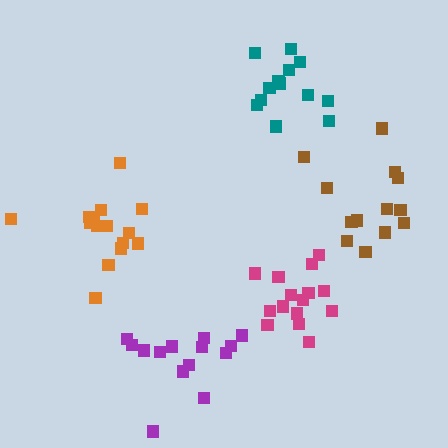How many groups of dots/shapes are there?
There are 5 groups.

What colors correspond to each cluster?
The clusters are colored: orange, teal, purple, brown, magenta.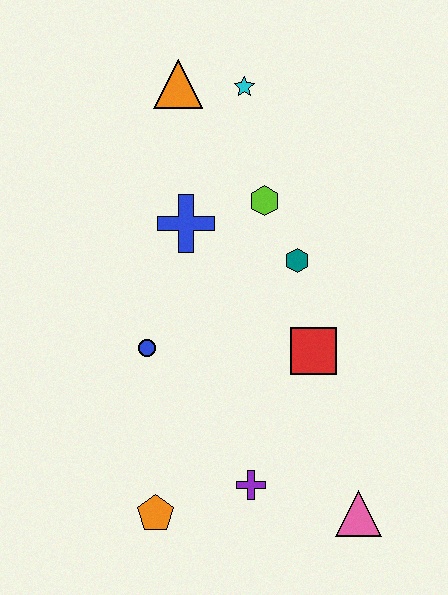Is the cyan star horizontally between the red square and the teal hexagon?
No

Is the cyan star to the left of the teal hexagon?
Yes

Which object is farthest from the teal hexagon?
The orange pentagon is farthest from the teal hexagon.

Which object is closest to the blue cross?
The lime hexagon is closest to the blue cross.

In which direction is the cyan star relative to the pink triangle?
The cyan star is above the pink triangle.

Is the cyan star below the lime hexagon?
No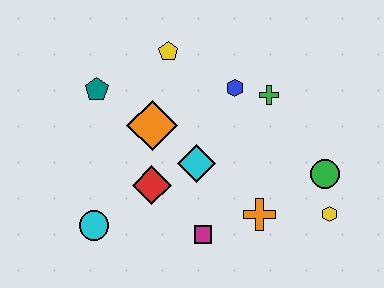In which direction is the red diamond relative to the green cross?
The red diamond is to the left of the green cross.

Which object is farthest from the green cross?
The cyan circle is farthest from the green cross.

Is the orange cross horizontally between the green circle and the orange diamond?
Yes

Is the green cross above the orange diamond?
Yes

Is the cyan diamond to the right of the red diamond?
Yes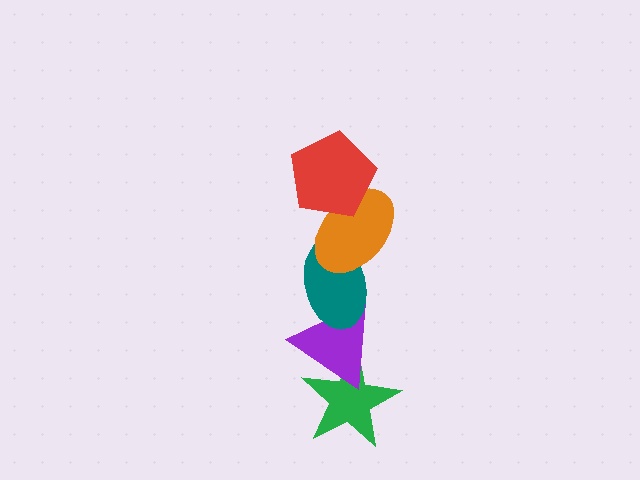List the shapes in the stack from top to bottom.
From top to bottom: the red pentagon, the orange ellipse, the teal ellipse, the purple triangle, the green star.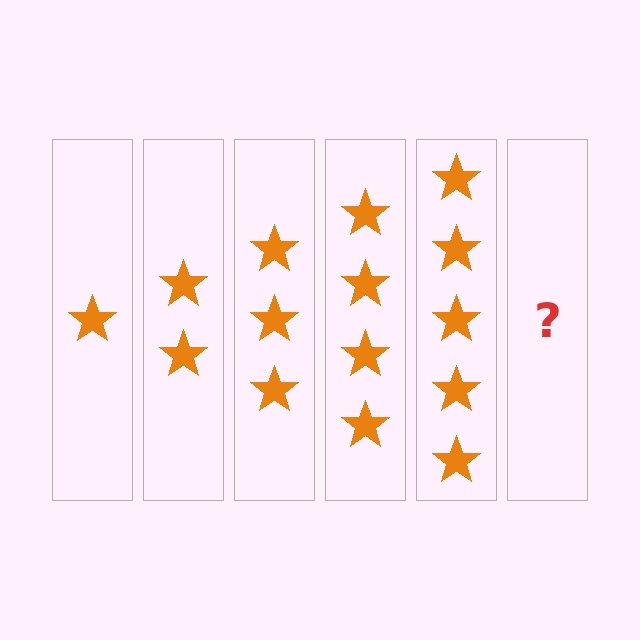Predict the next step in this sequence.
The next step is 6 stars.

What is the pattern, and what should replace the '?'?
The pattern is that each step adds one more star. The '?' should be 6 stars.